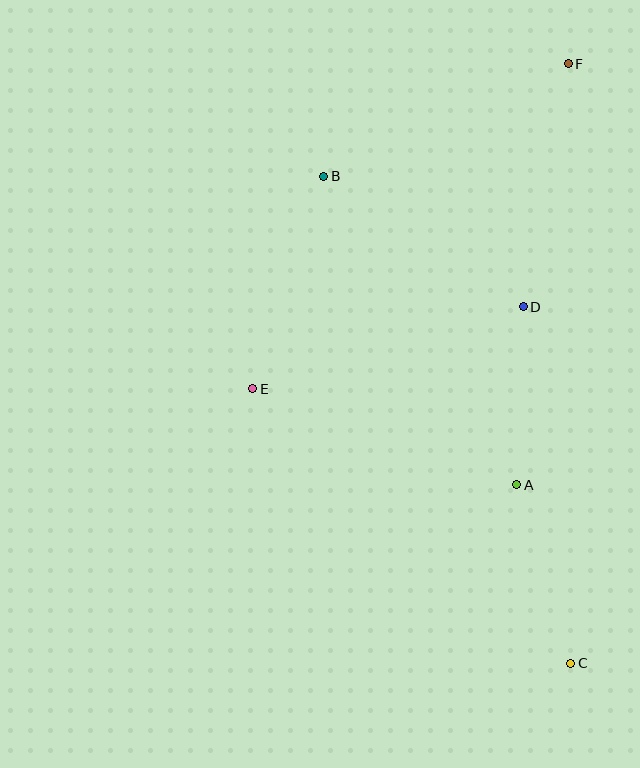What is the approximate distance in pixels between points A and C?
The distance between A and C is approximately 187 pixels.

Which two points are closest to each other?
Points A and D are closest to each other.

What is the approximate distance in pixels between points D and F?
The distance between D and F is approximately 247 pixels.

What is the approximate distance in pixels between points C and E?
The distance between C and E is approximately 420 pixels.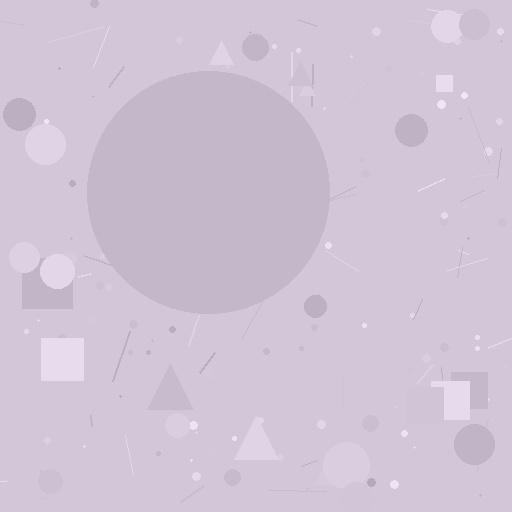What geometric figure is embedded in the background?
A circle is embedded in the background.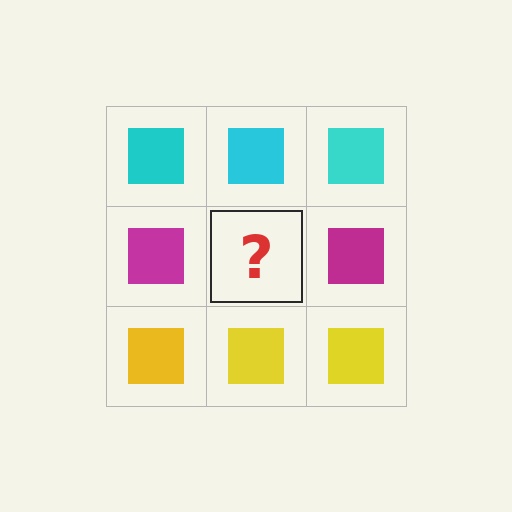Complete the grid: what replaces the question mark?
The question mark should be replaced with a magenta square.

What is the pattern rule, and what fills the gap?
The rule is that each row has a consistent color. The gap should be filled with a magenta square.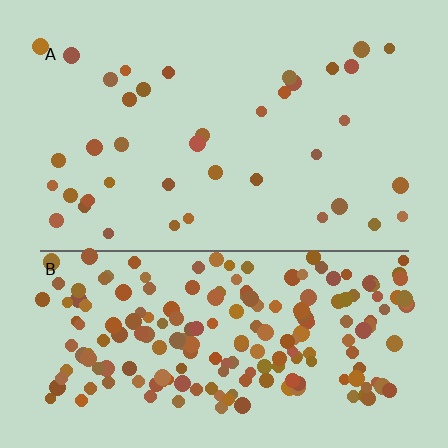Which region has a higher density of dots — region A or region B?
B (the bottom).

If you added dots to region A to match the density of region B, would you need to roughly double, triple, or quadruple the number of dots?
Approximately quadruple.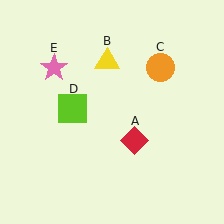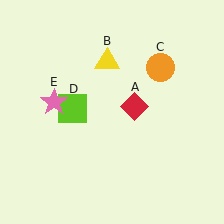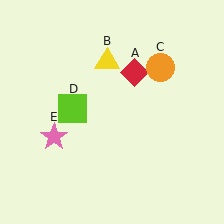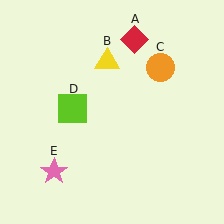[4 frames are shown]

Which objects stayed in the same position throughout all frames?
Yellow triangle (object B) and orange circle (object C) and lime square (object D) remained stationary.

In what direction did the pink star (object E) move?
The pink star (object E) moved down.